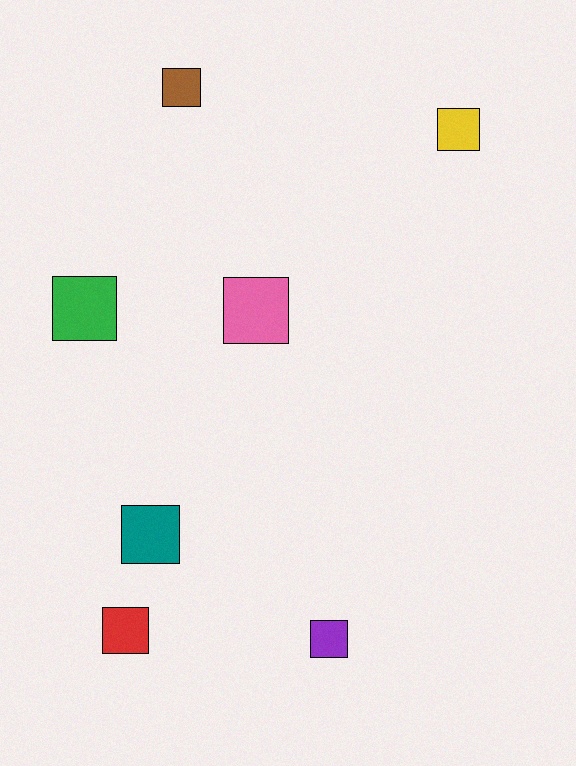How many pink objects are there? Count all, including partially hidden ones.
There is 1 pink object.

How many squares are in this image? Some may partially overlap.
There are 7 squares.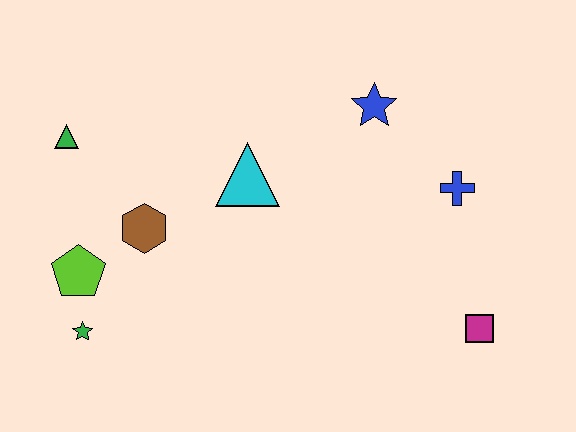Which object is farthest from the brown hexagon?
The magenta square is farthest from the brown hexagon.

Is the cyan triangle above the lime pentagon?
Yes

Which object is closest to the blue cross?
The blue star is closest to the blue cross.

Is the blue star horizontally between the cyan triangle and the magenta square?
Yes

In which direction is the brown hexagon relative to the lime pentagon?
The brown hexagon is to the right of the lime pentagon.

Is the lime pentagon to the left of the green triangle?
No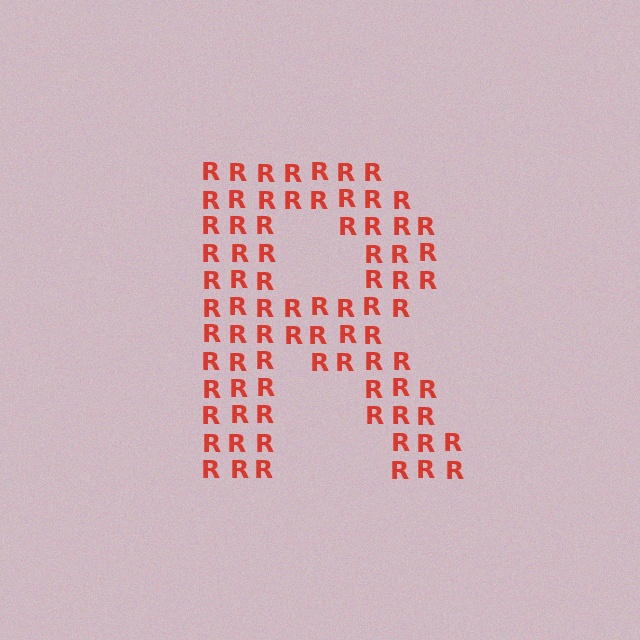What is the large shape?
The large shape is the letter R.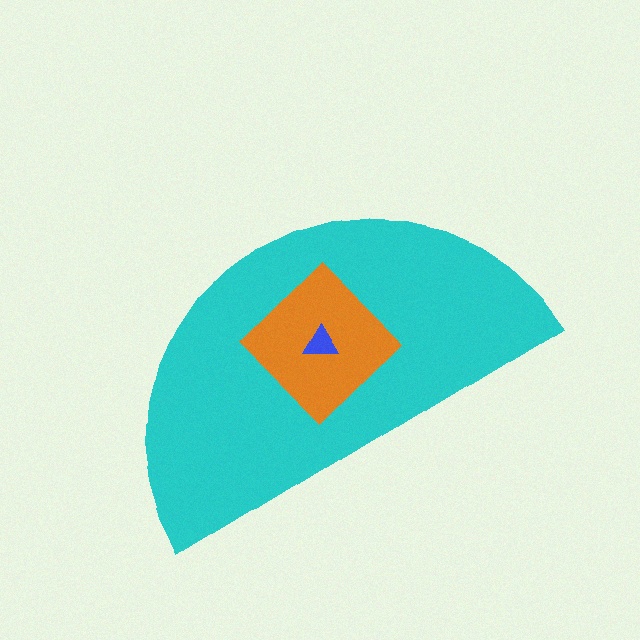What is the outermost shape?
The cyan semicircle.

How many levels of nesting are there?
3.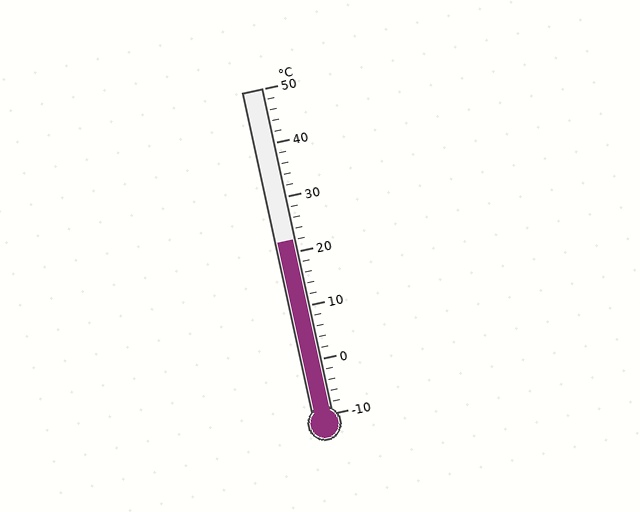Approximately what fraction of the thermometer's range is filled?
The thermometer is filled to approximately 55% of its range.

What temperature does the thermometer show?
The thermometer shows approximately 22°C.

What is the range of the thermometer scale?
The thermometer scale ranges from -10°C to 50°C.